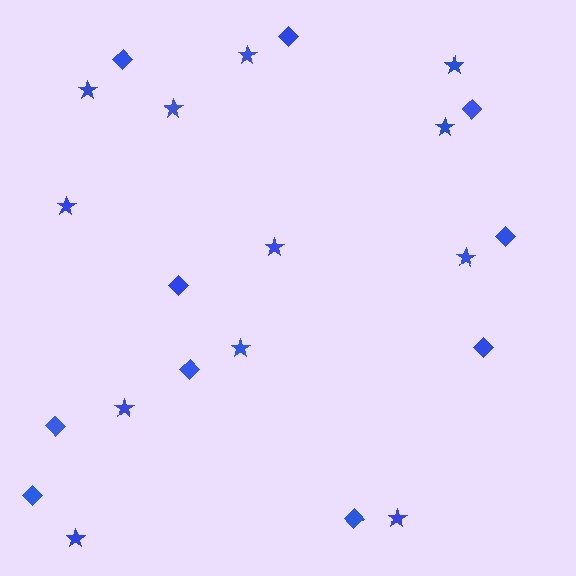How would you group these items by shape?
There are 2 groups: one group of diamonds (10) and one group of stars (12).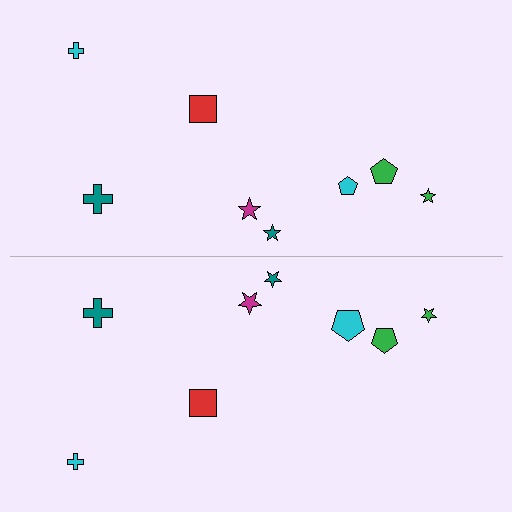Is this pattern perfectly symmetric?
No, the pattern is not perfectly symmetric. The cyan pentagon on the bottom side has a different size than its mirror counterpart.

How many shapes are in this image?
There are 16 shapes in this image.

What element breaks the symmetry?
The cyan pentagon on the bottom side has a different size than its mirror counterpart.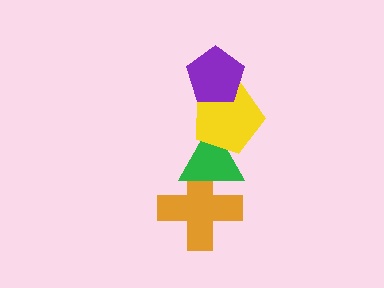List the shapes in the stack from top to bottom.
From top to bottom: the purple pentagon, the yellow pentagon, the green triangle, the orange cross.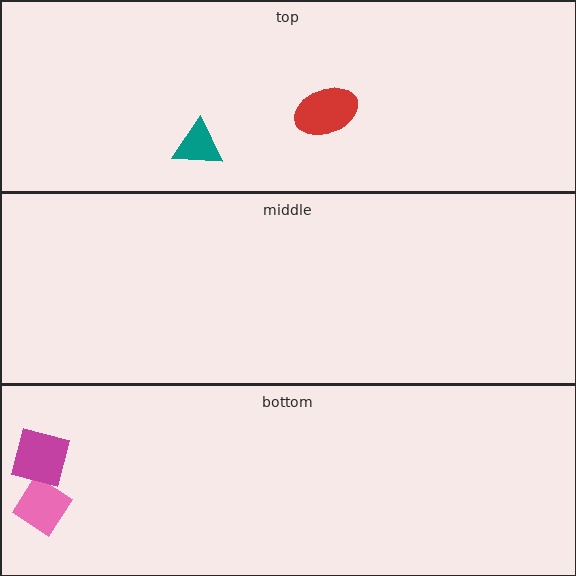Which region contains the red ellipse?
The top region.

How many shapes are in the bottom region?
2.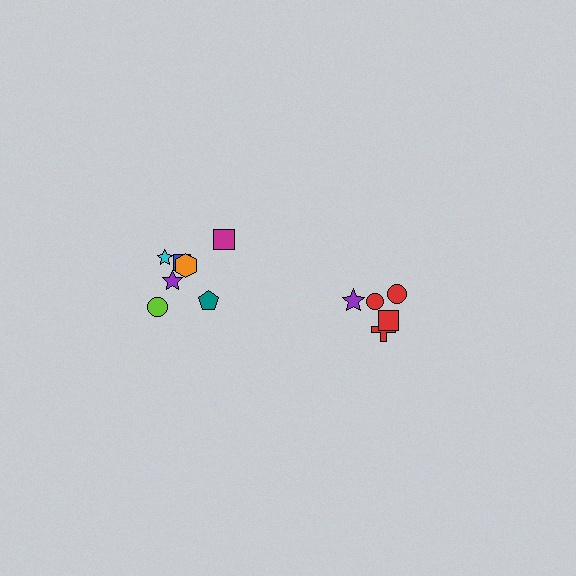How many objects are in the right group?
There are 5 objects.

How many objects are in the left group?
There are 7 objects.